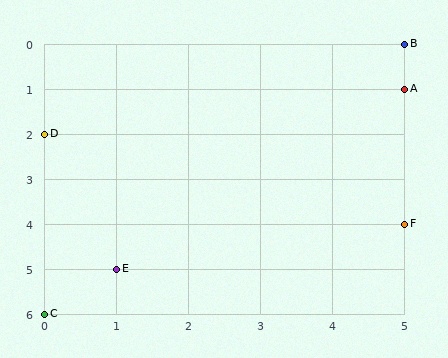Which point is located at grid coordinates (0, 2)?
Point D is at (0, 2).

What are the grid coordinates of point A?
Point A is at grid coordinates (5, 1).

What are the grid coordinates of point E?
Point E is at grid coordinates (1, 5).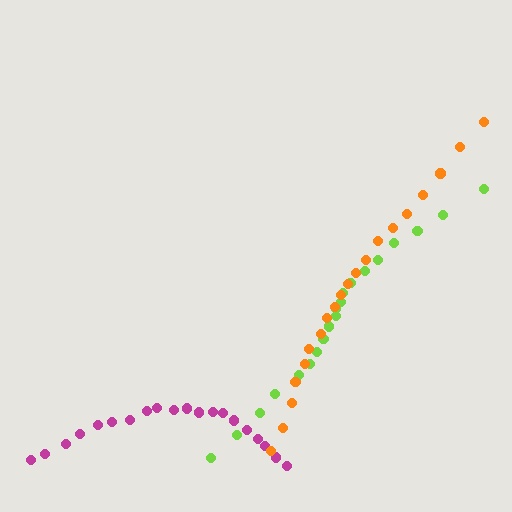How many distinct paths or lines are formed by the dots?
There are 3 distinct paths.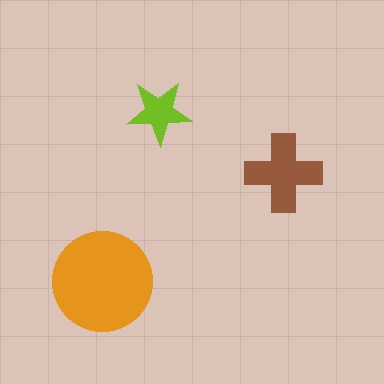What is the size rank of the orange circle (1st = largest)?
1st.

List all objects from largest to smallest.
The orange circle, the brown cross, the lime star.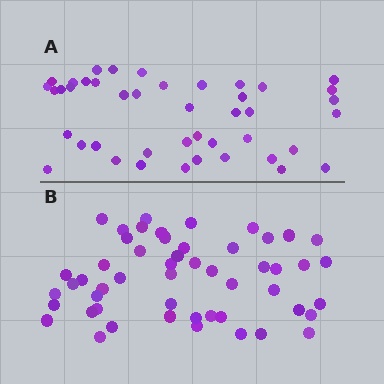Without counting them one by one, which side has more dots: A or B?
Region B (the bottom region) has more dots.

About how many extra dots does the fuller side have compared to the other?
Region B has roughly 8 or so more dots than region A.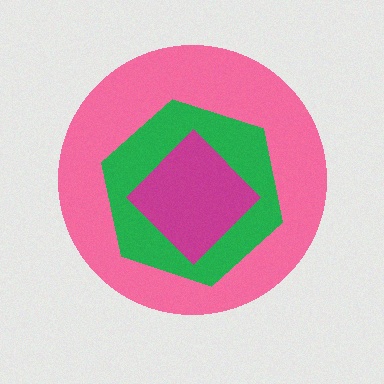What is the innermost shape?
The magenta diamond.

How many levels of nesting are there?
3.